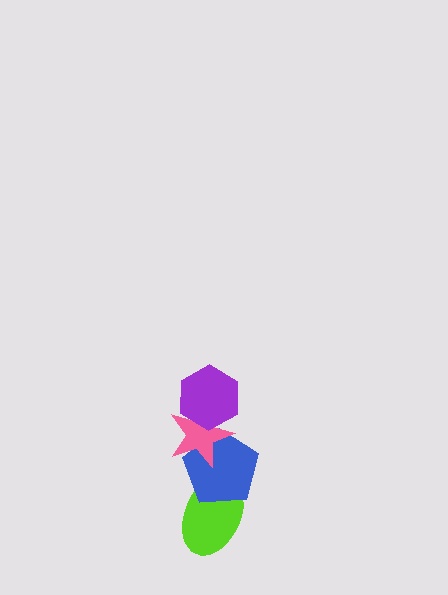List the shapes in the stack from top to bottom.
From top to bottom: the purple hexagon, the pink star, the blue pentagon, the lime ellipse.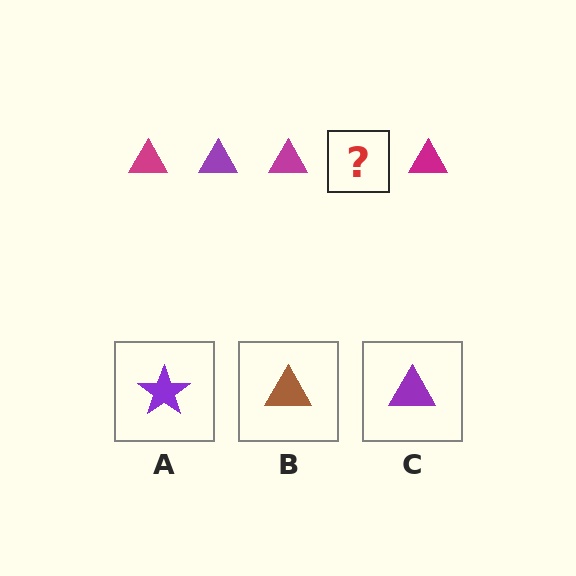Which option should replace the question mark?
Option C.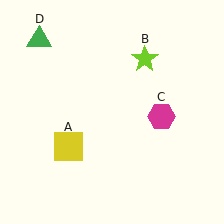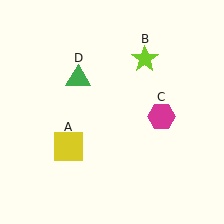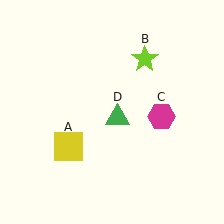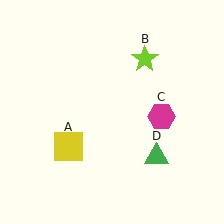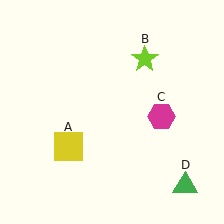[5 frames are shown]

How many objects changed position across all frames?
1 object changed position: green triangle (object D).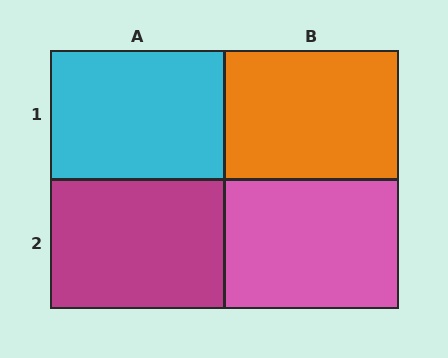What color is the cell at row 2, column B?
Pink.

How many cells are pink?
1 cell is pink.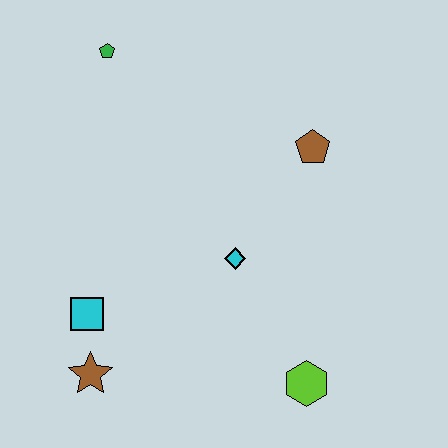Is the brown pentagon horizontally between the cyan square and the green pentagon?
No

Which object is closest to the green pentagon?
The brown pentagon is closest to the green pentagon.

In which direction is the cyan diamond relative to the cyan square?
The cyan diamond is to the right of the cyan square.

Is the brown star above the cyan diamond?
No